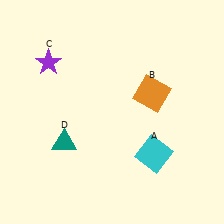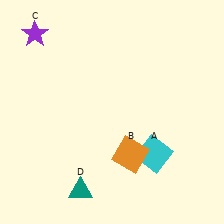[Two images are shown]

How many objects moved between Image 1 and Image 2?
3 objects moved between the two images.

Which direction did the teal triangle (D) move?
The teal triangle (D) moved down.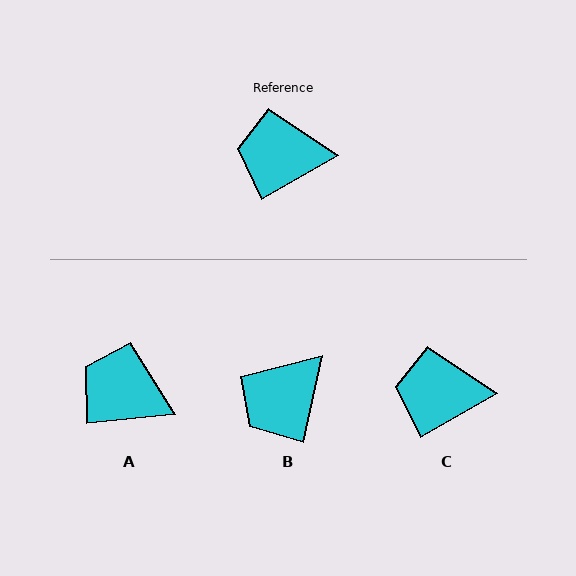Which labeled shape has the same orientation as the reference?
C.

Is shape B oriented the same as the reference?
No, it is off by about 48 degrees.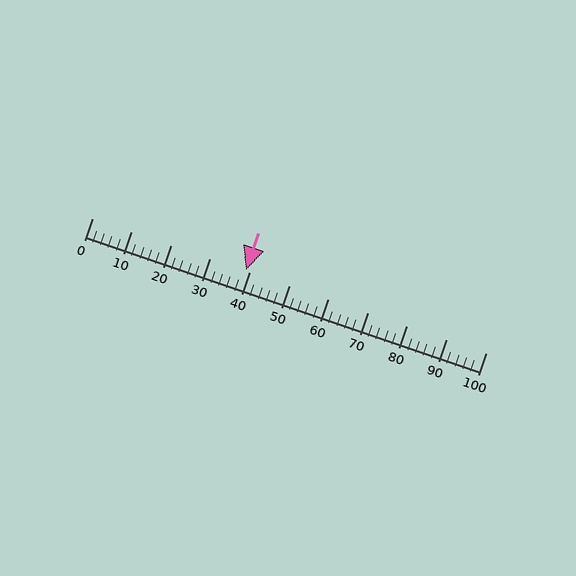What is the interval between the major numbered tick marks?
The major tick marks are spaced 10 units apart.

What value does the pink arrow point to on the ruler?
The pink arrow points to approximately 39.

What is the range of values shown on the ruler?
The ruler shows values from 0 to 100.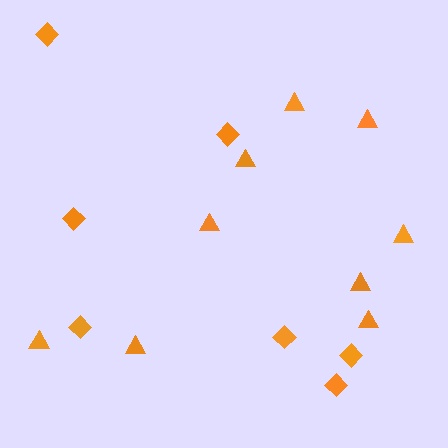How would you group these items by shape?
There are 2 groups: one group of diamonds (7) and one group of triangles (9).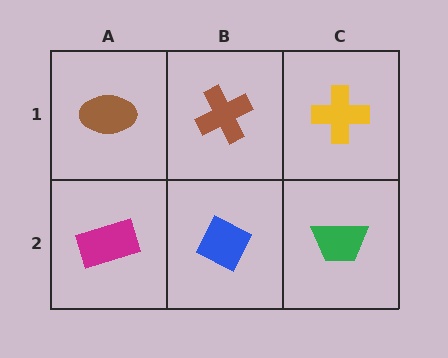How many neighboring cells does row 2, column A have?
2.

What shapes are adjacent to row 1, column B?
A blue diamond (row 2, column B), a brown ellipse (row 1, column A), a yellow cross (row 1, column C).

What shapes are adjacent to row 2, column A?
A brown ellipse (row 1, column A), a blue diamond (row 2, column B).